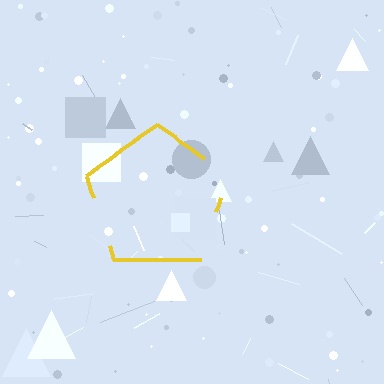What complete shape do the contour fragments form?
The contour fragments form a pentagon.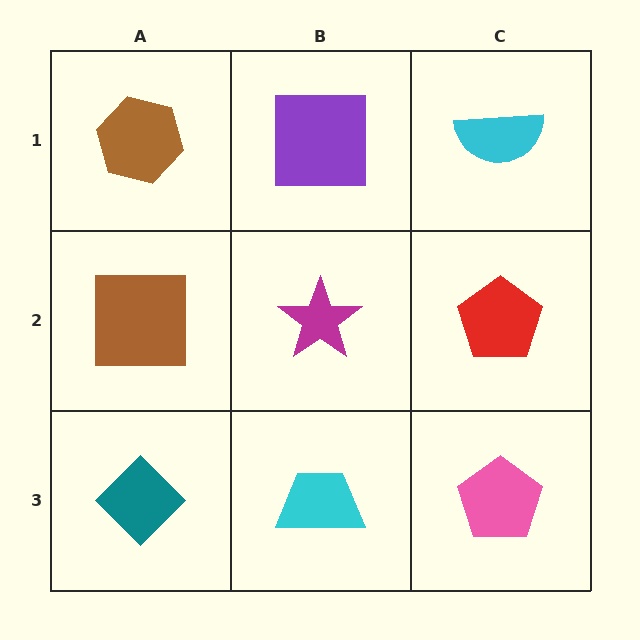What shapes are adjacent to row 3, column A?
A brown square (row 2, column A), a cyan trapezoid (row 3, column B).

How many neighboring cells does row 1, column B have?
3.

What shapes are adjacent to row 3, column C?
A red pentagon (row 2, column C), a cyan trapezoid (row 3, column B).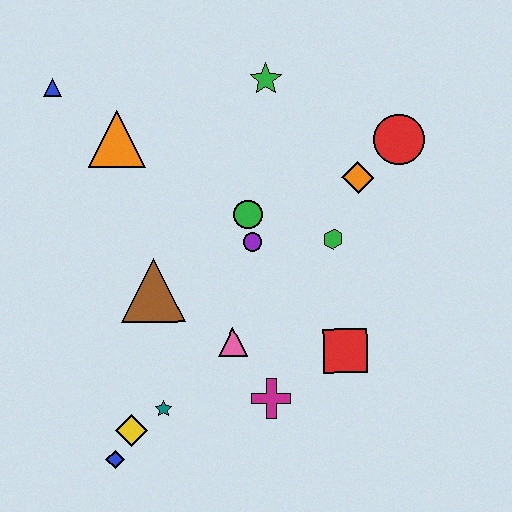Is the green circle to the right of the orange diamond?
No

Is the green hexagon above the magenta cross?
Yes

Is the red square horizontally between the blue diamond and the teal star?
No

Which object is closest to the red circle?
The orange diamond is closest to the red circle.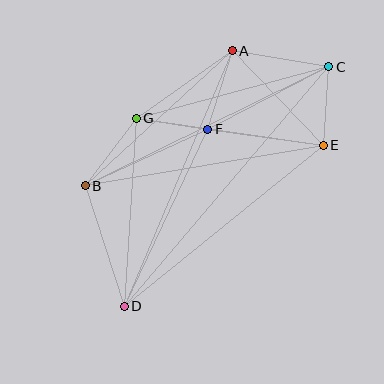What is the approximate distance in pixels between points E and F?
The distance between E and F is approximately 117 pixels.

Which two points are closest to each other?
Points F and G are closest to each other.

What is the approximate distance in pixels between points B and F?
The distance between B and F is approximately 135 pixels.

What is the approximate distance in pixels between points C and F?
The distance between C and F is approximately 136 pixels.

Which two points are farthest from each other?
Points C and D are farthest from each other.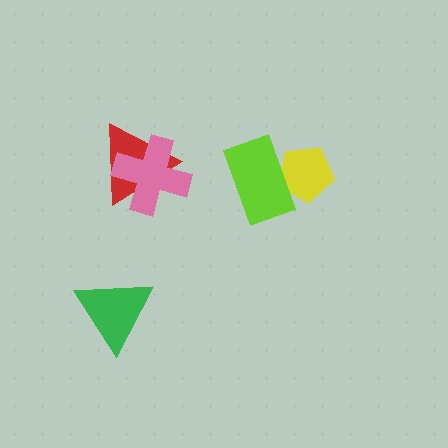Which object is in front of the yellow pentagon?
The lime rectangle is in front of the yellow pentagon.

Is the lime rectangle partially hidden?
No, no other shape covers it.